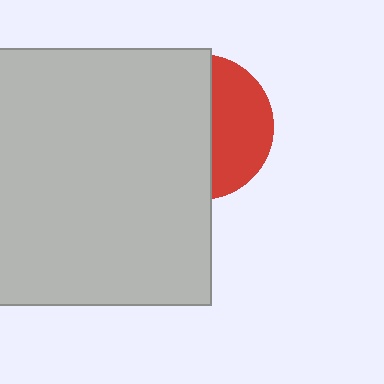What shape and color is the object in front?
The object in front is a light gray rectangle.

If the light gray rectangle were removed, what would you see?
You would see the complete red circle.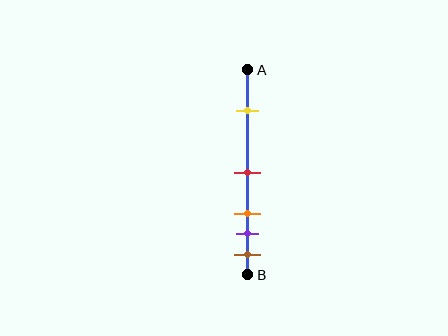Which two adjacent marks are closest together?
The purple and brown marks are the closest adjacent pair.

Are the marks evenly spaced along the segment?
No, the marks are not evenly spaced.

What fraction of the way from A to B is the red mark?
The red mark is approximately 50% (0.5) of the way from A to B.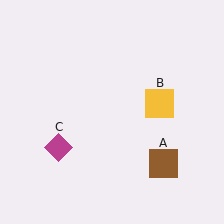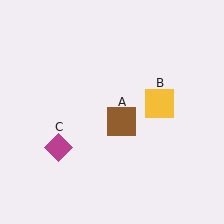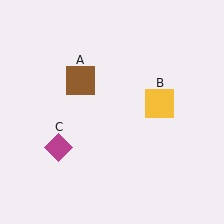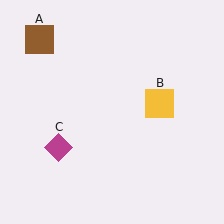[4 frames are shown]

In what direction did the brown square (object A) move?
The brown square (object A) moved up and to the left.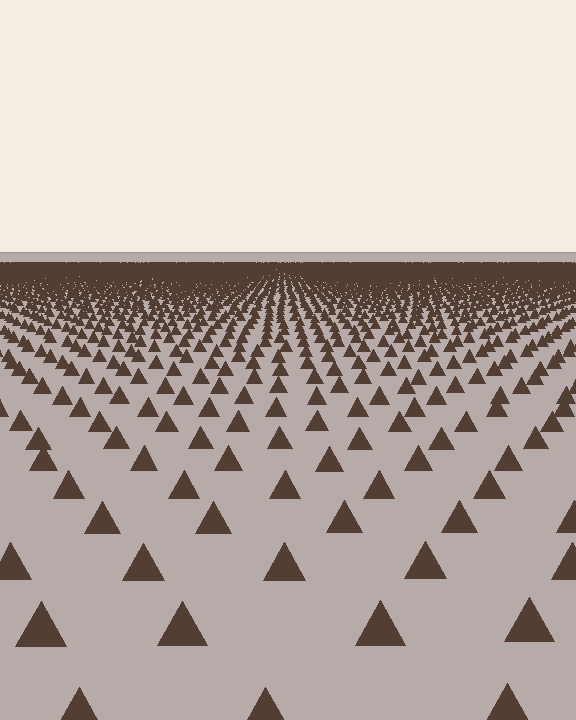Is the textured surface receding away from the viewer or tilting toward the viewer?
The surface is receding away from the viewer. Texture elements get smaller and denser toward the top.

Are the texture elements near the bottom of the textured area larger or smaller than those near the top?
Larger. Near the bottom, elements are closer to the viewer and appear at a bigger on-screen size.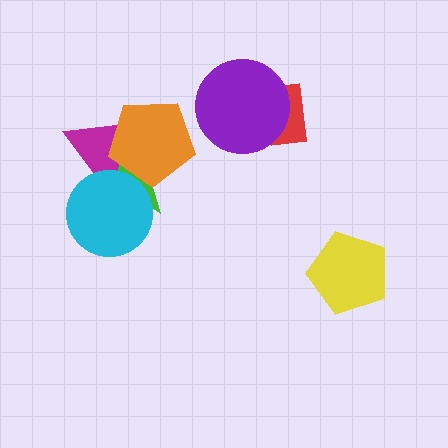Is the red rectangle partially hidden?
Yes, it is partially covered by another shape.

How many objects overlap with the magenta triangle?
3 objects overlap with the magenta triangle.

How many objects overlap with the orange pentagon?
2 objects overlap with the orange pentagon.